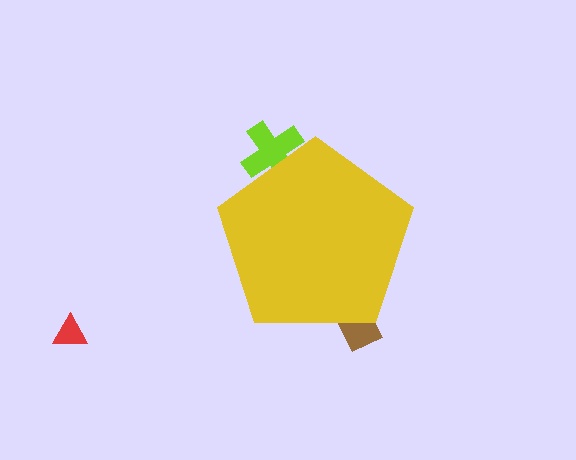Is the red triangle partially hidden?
No, the red triangle is fully visible.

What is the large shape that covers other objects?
A yellow pentagon.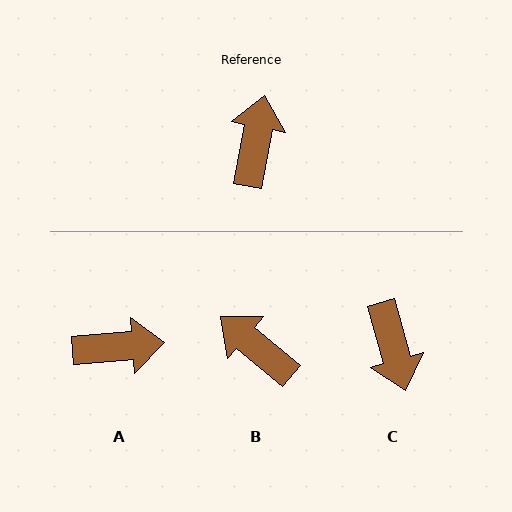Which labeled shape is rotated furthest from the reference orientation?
C, about 153 degrees away.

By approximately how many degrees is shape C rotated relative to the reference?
Approximately 153 degrees clockwise.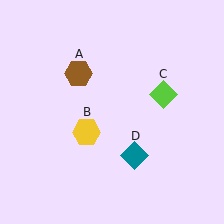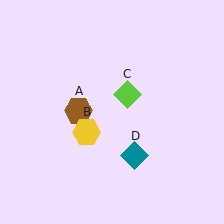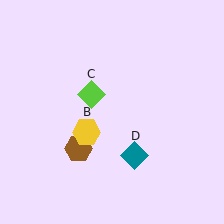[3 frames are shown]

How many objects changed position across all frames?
2 objects changed position: brown hexagon (object A), lime diamond (object C).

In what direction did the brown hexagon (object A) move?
The brown hexagon (object A) moved down.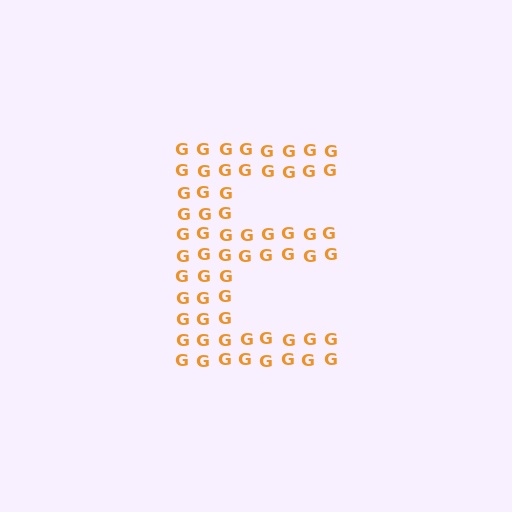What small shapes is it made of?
It is made of small letter G's.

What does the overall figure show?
The overall figure shows the letter E.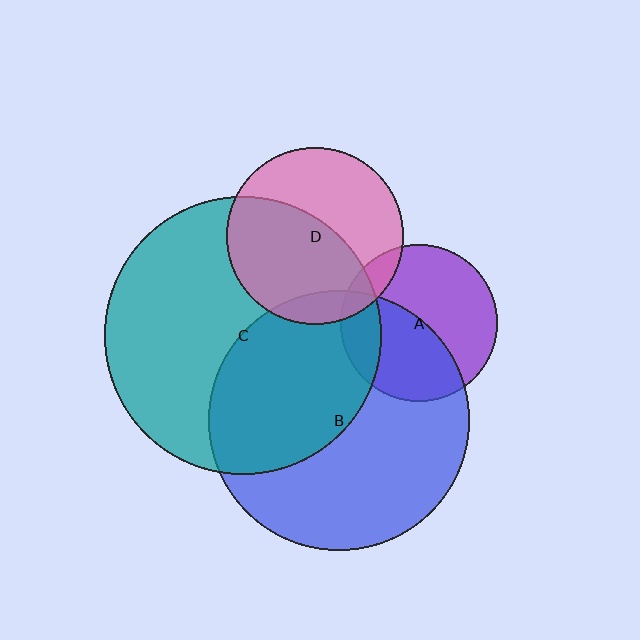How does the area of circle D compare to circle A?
Approximately 1.3 times.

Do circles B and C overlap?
Yes.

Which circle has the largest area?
Circle C (teal).